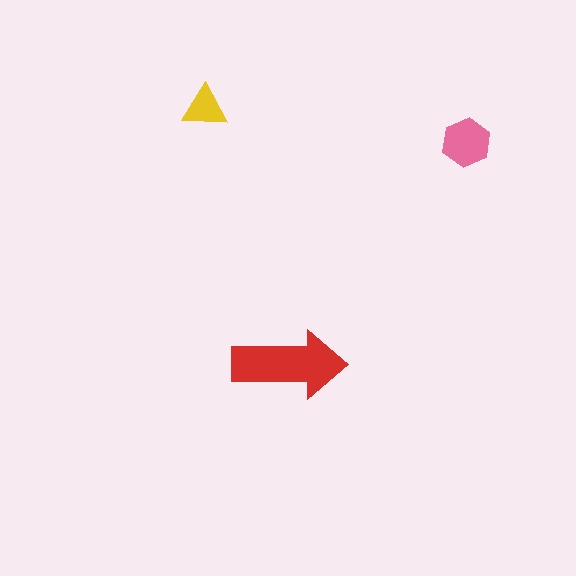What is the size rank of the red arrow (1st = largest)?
1st.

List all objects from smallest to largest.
The yellow triangle, the pink hexagon, the red arrow.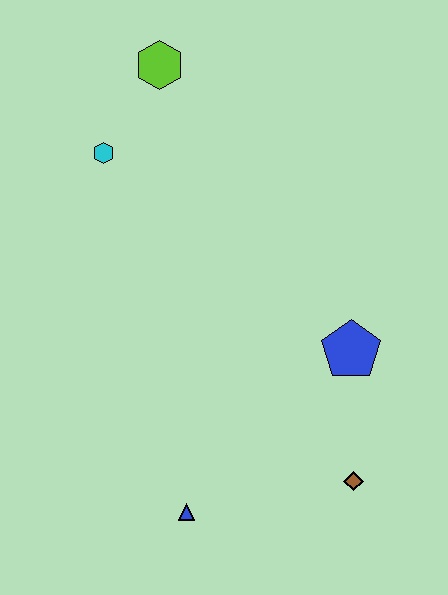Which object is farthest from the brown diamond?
The lime hexagon is farthest from the brown diamond.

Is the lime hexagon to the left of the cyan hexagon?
No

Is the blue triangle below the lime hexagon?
Yes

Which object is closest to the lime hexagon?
The cyan hexagon is closest to the lime hexagon.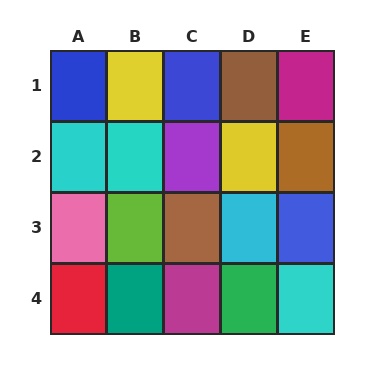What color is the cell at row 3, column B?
Lime.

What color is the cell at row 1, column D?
Brown.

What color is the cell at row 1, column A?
Blue.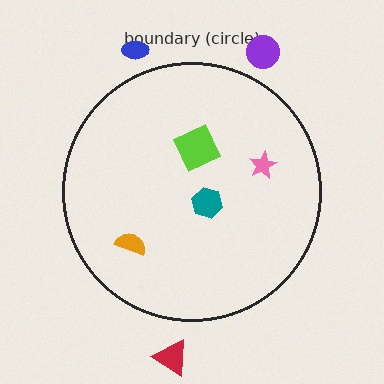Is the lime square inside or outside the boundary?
Inside.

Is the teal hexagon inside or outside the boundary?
Inside.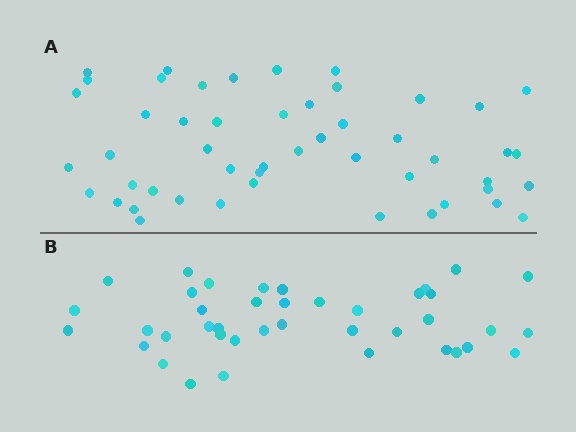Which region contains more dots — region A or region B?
Region A (the top region) has more dots.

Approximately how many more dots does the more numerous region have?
Region A has roughly 10 or so more dots than region B.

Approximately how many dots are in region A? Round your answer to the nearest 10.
About 50 dots.